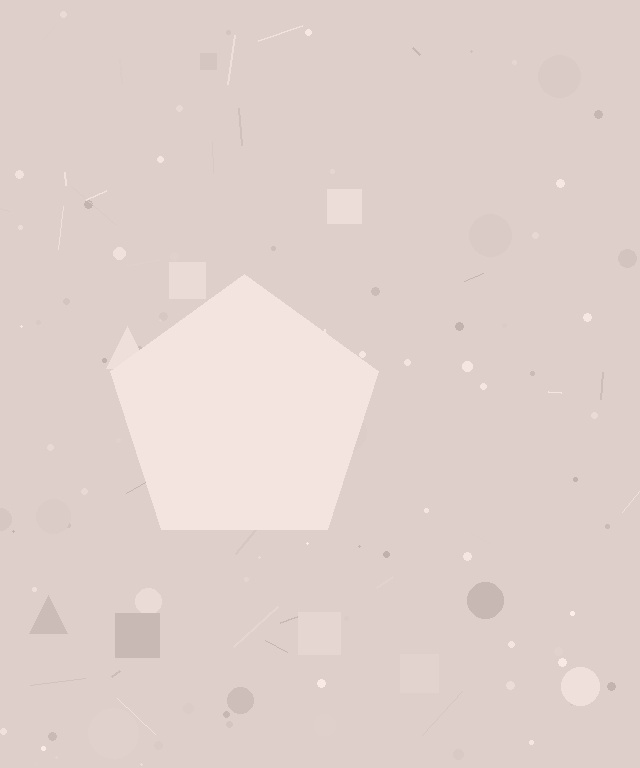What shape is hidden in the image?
A pentagon is hidden in the image.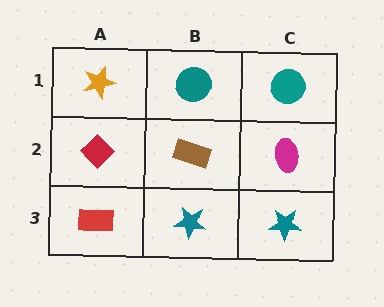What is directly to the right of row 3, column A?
A teal star.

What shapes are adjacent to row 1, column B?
A brown rectangle (row 2, column B), an orange star (row 1, column A), a teal circle (row 1, column C).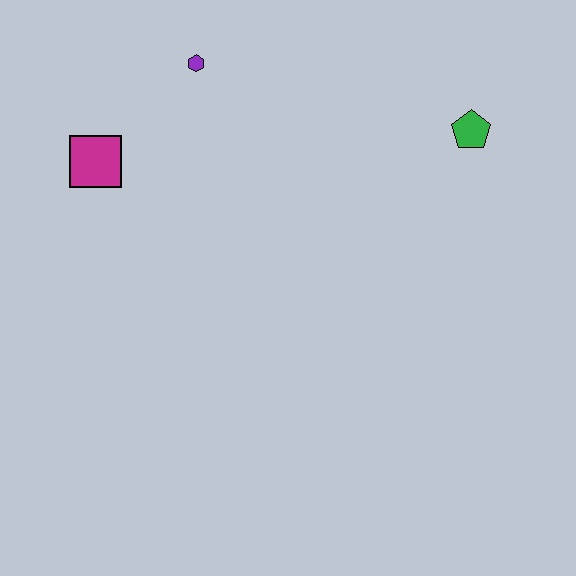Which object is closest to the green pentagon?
The purple hexagon is closest to the green pentagon.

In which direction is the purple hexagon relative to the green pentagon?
The purple hexagon is to the left of the green pentagon.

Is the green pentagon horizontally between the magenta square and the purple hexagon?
No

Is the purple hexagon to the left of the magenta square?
No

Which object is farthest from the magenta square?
The green pentagon is farthest from the magenta square.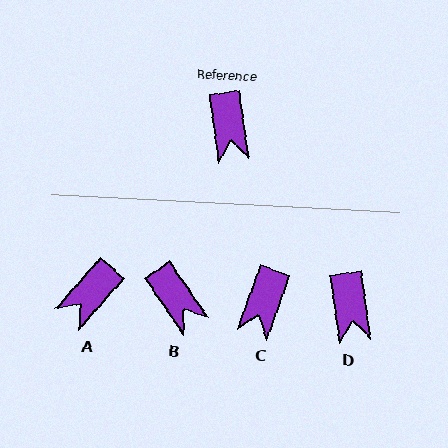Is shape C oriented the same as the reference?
No, it is off by about 28 degrees.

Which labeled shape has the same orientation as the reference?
D.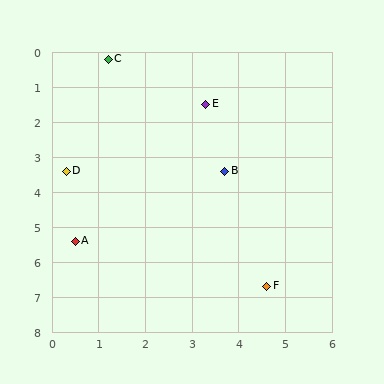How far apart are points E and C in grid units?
Points E and C are about 2.5 grid units apart.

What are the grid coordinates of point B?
Point B is at approximately (3.7, 3.4).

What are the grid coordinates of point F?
Point F is at approximately (4.6, 6.7).